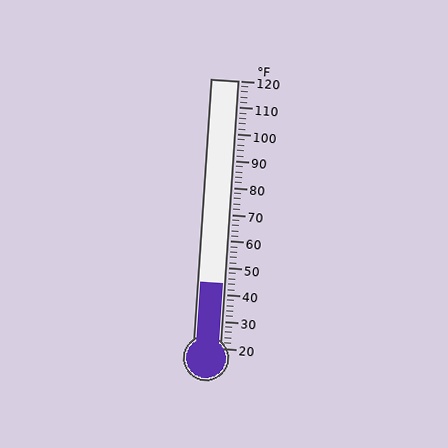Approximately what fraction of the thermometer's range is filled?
The thermometer is filled to approximately 25% of its range.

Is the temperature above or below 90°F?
The temperature is below 90°F.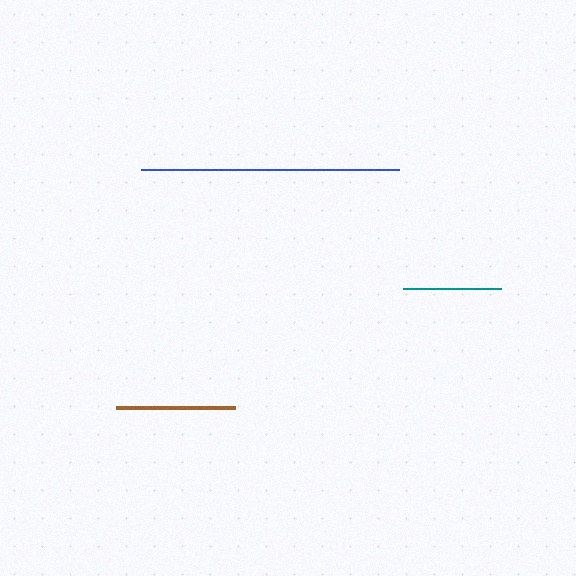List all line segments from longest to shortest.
From longest to shortest: blue, brown, teal.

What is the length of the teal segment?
The teal segment is approximately 98 pixels long.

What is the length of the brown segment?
The brown segment is approximately 119 pixels long.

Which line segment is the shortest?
The teal line is the shortest at approximately 98 pixels.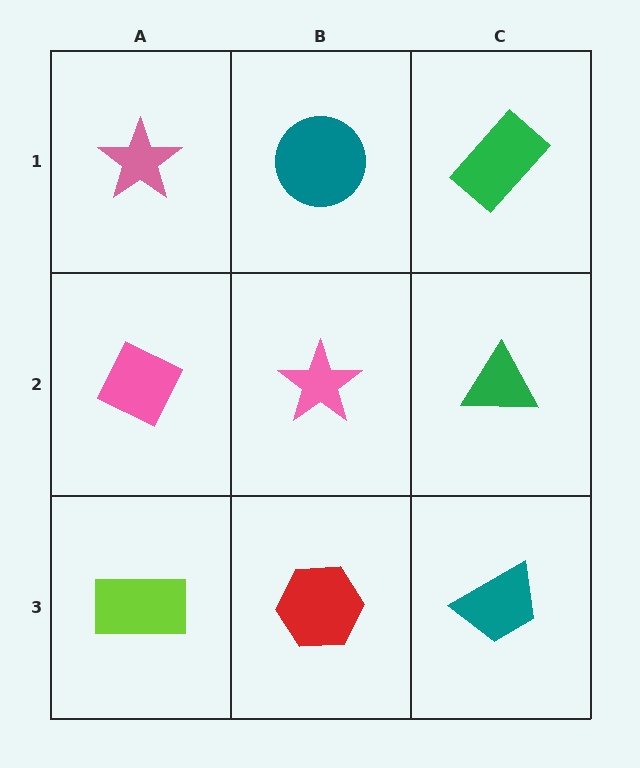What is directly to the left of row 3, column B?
A lime rectangle.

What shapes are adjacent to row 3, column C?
A green triangle (row 2, column C), a red hexagon (row 3, column B).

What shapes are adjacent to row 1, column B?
A pink star (row 2, column B), a pink star (row 1, column A), a green rectangle (row 1, column C).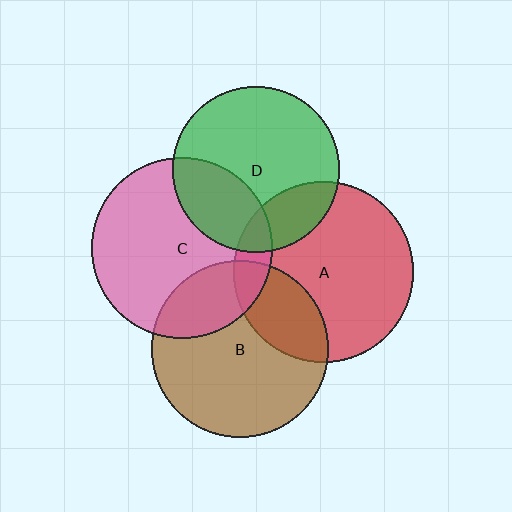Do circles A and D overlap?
Yes.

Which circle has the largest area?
Circle C (pink).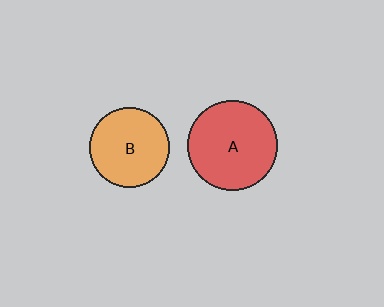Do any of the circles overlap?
No, none of the circles overlap.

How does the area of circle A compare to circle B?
Approximately 1.3 times.